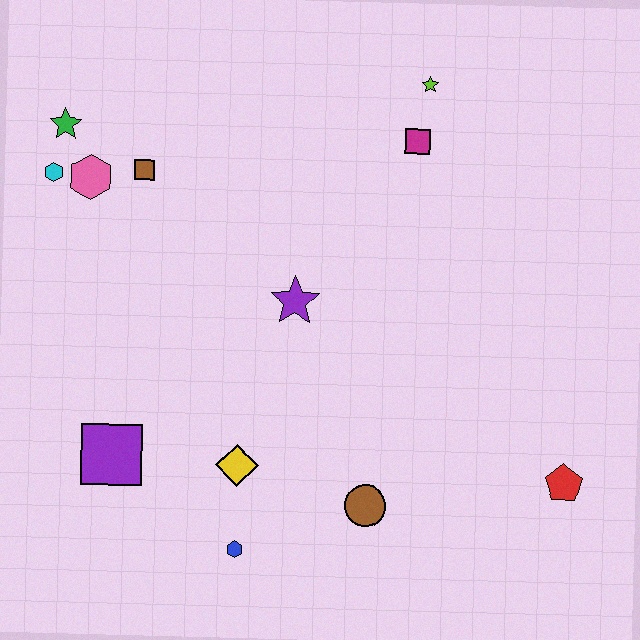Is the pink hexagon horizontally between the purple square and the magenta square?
No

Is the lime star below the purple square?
No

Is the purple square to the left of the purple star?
Yes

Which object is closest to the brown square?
The pink hexagon is closest to the brown square.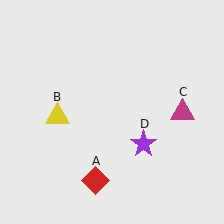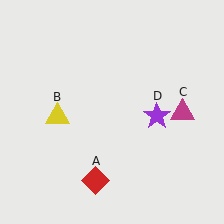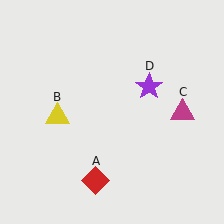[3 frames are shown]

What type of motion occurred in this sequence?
The purple star (object D) rotated counterclockwise around the center of the scene.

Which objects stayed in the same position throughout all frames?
Red diamond (object A) and yellow triangle (object B) and magenta triangle (object C) remained stationary.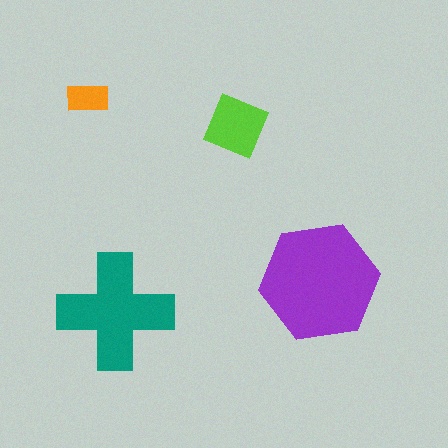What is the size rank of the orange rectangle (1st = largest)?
4th.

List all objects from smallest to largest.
The orange rectangle, the lime square, the teal cross, the purple hexagon.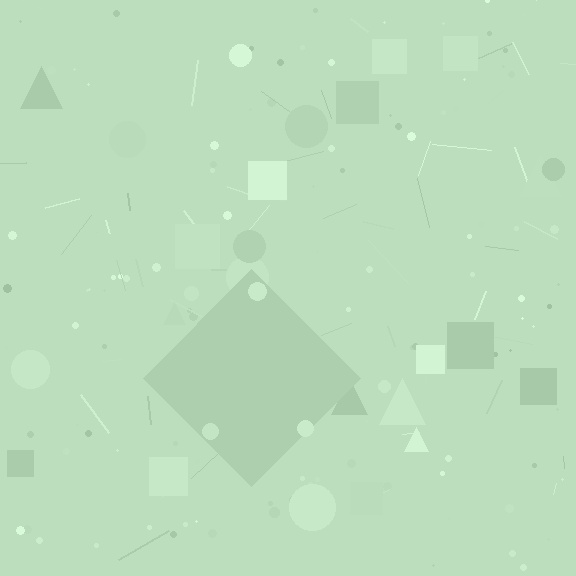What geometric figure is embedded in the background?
A diamond is embedded in the background.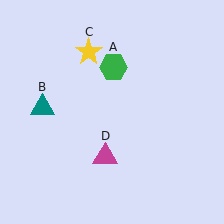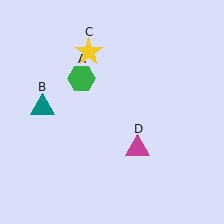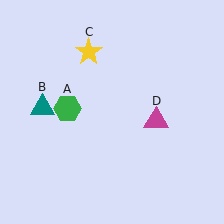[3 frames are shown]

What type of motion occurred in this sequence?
The green hexagon (object A), magenta triangle (object D) rotated counterclockwise around the center of the scene.